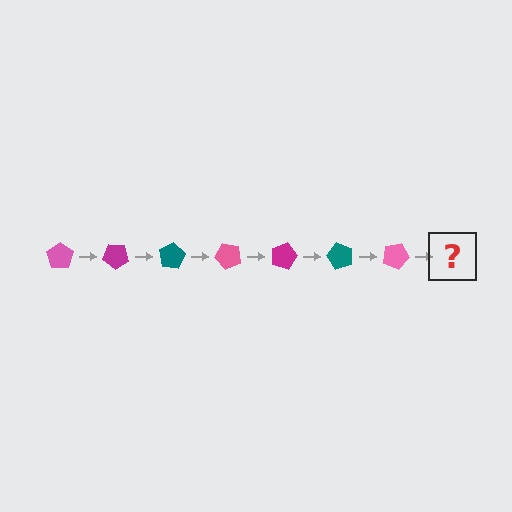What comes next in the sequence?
The next element should be a magenta pentagon, rotated 280 degrees from the start.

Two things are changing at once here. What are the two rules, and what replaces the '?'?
The two rules are that it rotates 40 degrees each step and the color cycles through pink, magenta, and teal. The '?' should be a magenta pentagon, rotated 280 degrees from the start.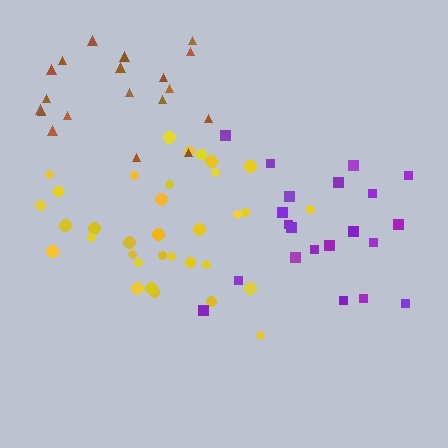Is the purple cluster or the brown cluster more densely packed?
Brown.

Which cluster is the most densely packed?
Yellow.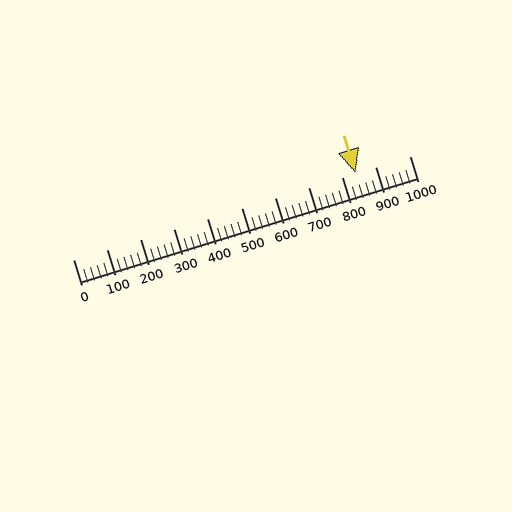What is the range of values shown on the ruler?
The ruler shows values from 0 to 1000.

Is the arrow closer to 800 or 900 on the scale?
The arrow is closer to 800.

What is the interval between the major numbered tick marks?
The major tick marks are spaced 100 units apart.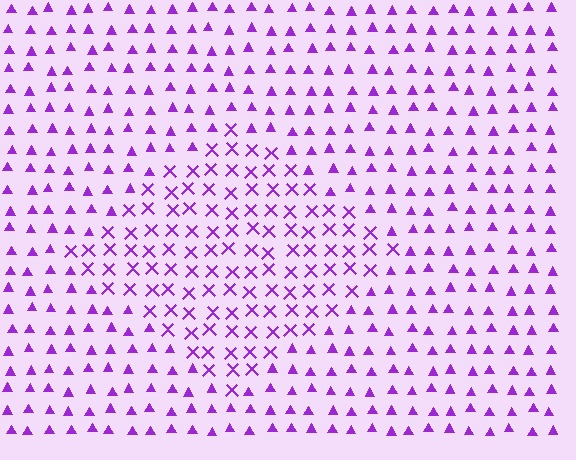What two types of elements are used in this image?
The image uses X marks inside the diamond region and triangles outside it.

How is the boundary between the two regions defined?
The boundary is defined by a change in element shape: X marks inside vs. triangles outside. All elements share the same color and spacing.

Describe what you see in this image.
The image is filled with small purple elements arranged in a uniform grid. A diamond-shaped region contains X marks, while the surrounding area contains triangles. The boundary is defined purely by the change in element shape.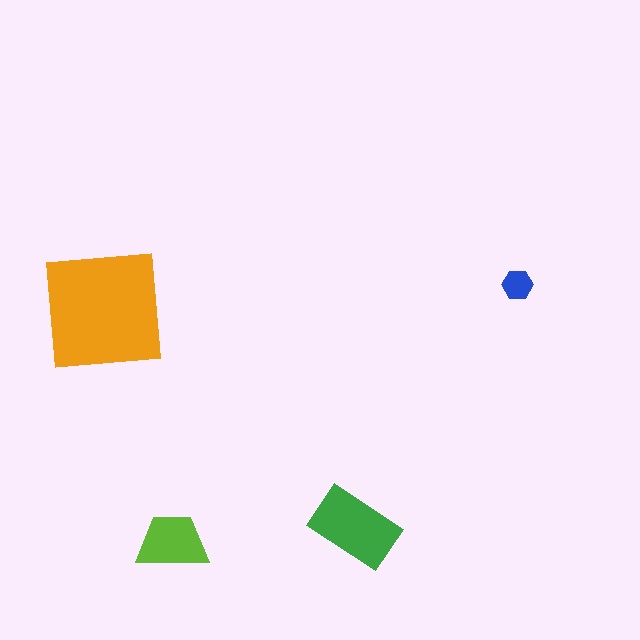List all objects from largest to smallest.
The orange square, the green rectangle, the lime trapezoid, the blue hexagon.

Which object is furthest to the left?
The orange square is leftmost.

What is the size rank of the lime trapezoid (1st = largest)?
3rd.